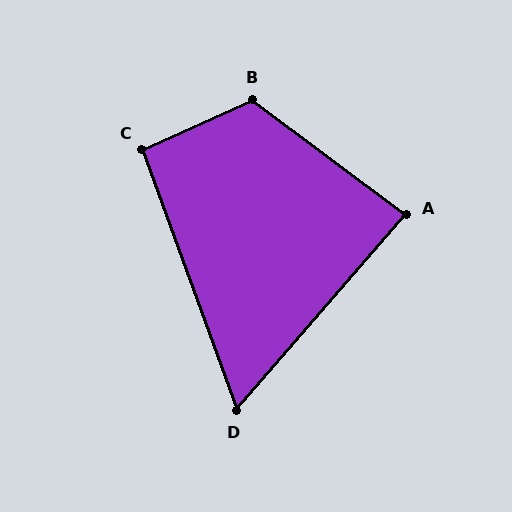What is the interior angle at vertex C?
Approximately 94 degrees (approximately right).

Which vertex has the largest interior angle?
B, at approximately 119 degrees.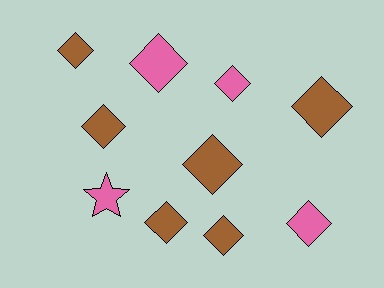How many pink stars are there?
There is 1 pink star.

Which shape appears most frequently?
Diamond, with 9 objects.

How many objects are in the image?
There are 10 objects.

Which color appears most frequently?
Brown, with 6 objects.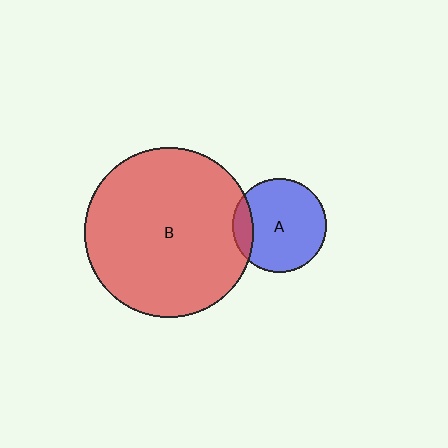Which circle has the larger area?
Circle B (red).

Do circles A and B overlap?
Yes.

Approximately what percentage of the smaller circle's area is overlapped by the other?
Approximately 15%.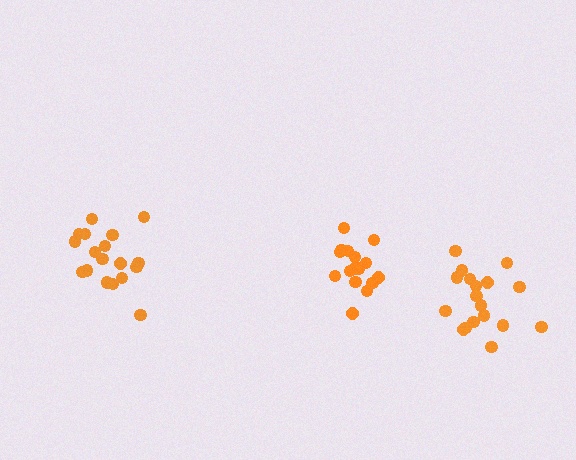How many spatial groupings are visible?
There are 3 spatial groupings.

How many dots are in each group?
Group 1: 18 dots, Group 2: 18 dots, Group 3: 17 dots (53 total).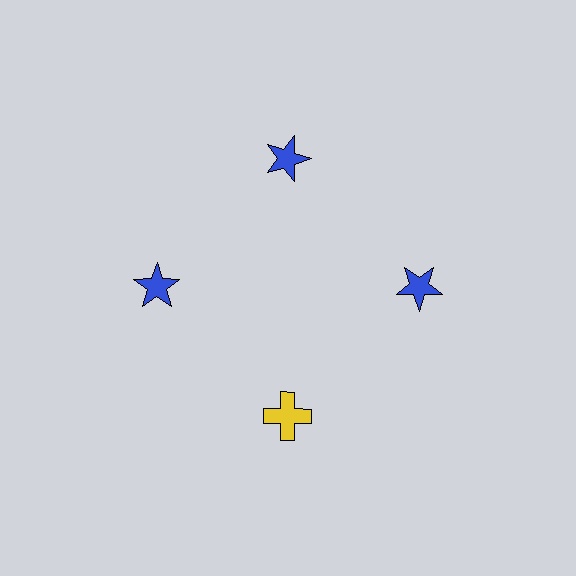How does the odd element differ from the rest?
It differs in both color (yellow instead of blue) and shape (cross instead of star).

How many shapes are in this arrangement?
There are 4 shapes arranged in a ring pattern.